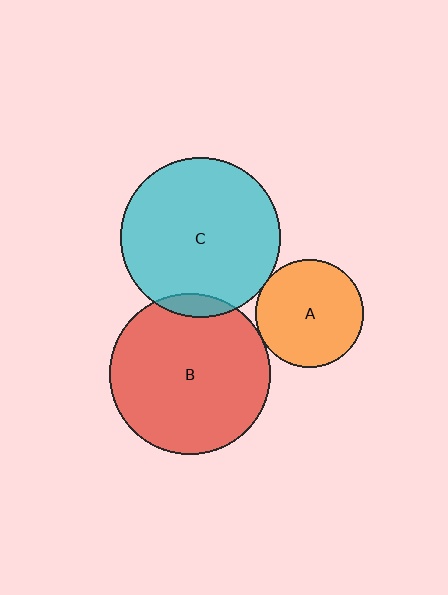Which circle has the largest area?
Circle B (red).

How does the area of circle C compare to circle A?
Approximately 2.2 times.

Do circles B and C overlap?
Yes.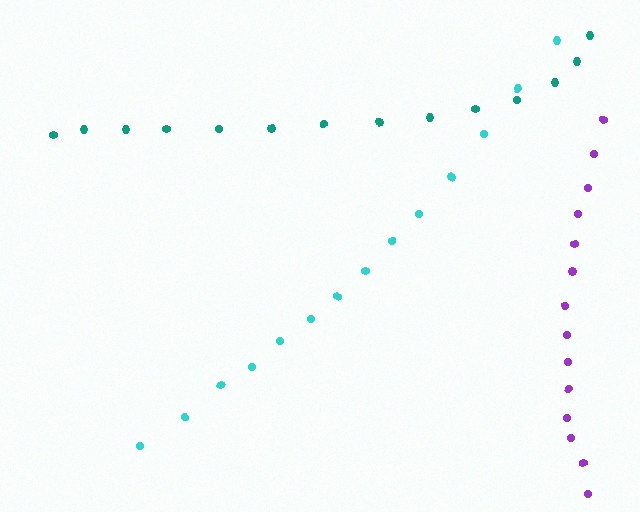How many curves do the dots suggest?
There are 3 distinct paths.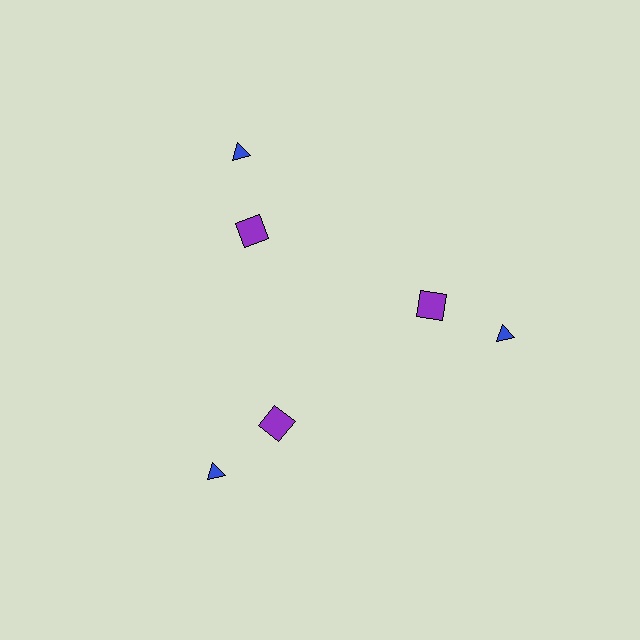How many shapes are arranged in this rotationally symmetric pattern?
There are 6 shapes, arranged in 3 groups of 2.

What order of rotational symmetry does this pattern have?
This pattern has 3-fold rotational symmetry.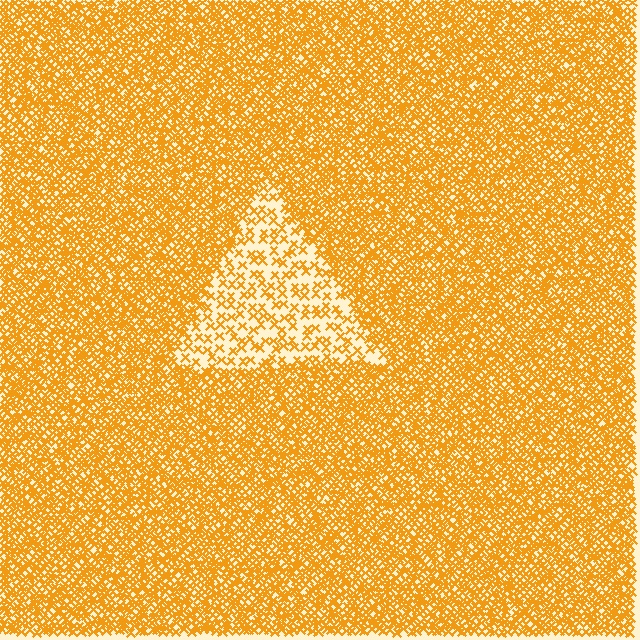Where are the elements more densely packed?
The elements are more densely packed outside the triangle boundary.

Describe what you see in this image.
The image contains small orange elements arranged at two different densities. A triangle-shaped region is visible where the elements are less densely packed than the surrounding area.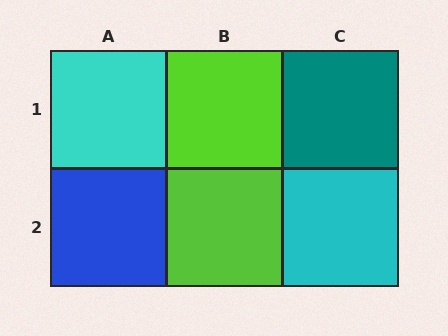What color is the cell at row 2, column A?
Blue.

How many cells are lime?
2 cells are lime.